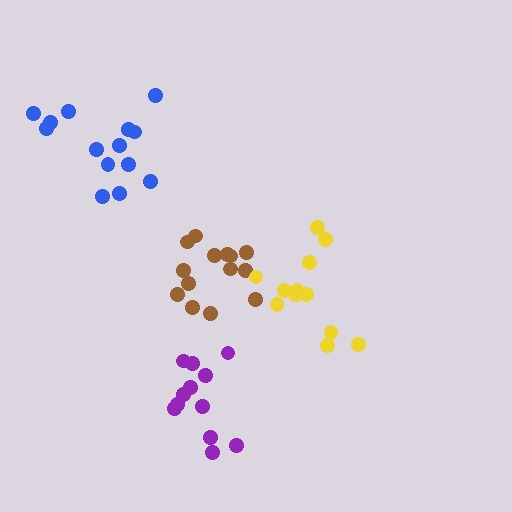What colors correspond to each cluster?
The clusters are colored: brown, yellow, blue, purple.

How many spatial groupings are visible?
There are 4 spatial groupings.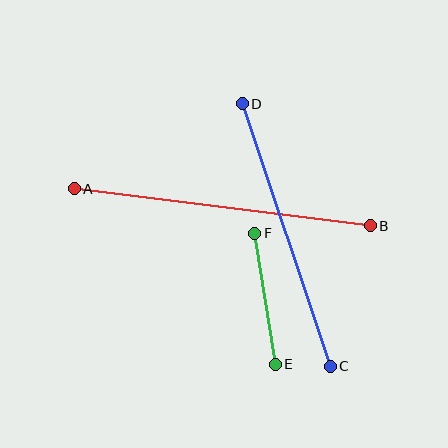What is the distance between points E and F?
The distance is approximately 133 pixels.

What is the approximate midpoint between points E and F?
The midpoint is at approximately (265, 299) pixels.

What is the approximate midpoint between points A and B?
The midpoint is at approximately (222, 207) pixels.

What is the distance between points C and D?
The distance is approximately 277 pixels.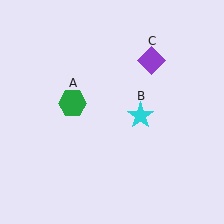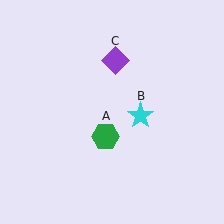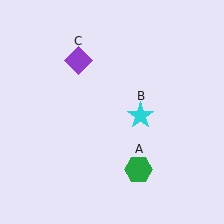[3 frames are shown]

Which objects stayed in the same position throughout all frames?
Cyan star (object B) remained stationary.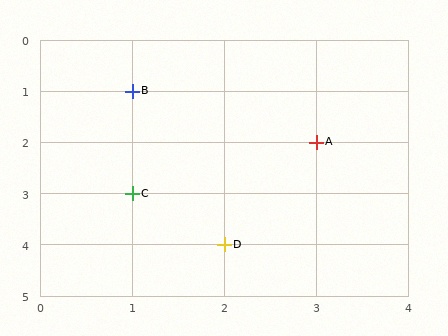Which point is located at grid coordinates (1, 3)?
Point C is at (1, 3).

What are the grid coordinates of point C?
Point C is at grid coordinates (1, 3).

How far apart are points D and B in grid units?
Points D and B are 1 column and 3 rows apart (about 3.2 grid units diagonally).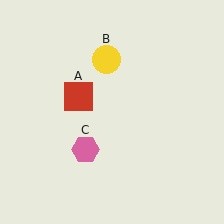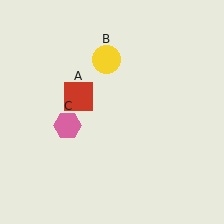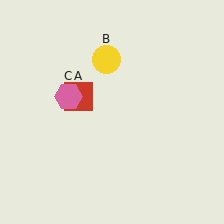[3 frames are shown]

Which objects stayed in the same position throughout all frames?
Red square (object A) and yellow circle (object B) remained stationary.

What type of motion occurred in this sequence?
The pink hexagon (object C) rotated clockwise around the center of the scene.